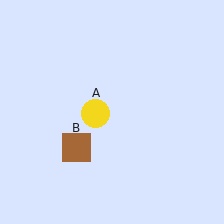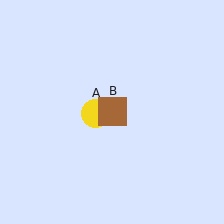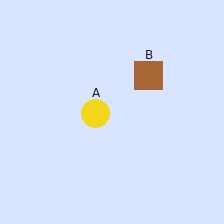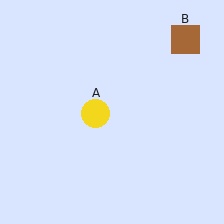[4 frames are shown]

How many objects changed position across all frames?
1 object changed position: brown square (object B).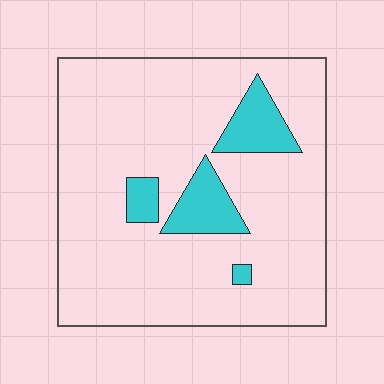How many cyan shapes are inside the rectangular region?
4.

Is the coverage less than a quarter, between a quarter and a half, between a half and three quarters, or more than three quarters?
Less than a quarter.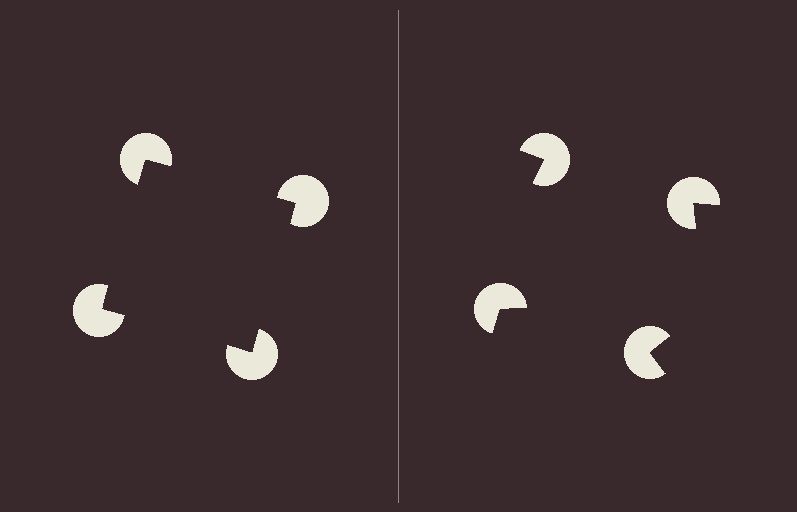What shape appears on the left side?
An illusory square.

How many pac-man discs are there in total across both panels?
8 — 4 on each side.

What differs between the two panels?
The pac-man discs are positioned identically on both sides; only the wedge orientations differ. On the left they align to a square; on the right they are misaligned.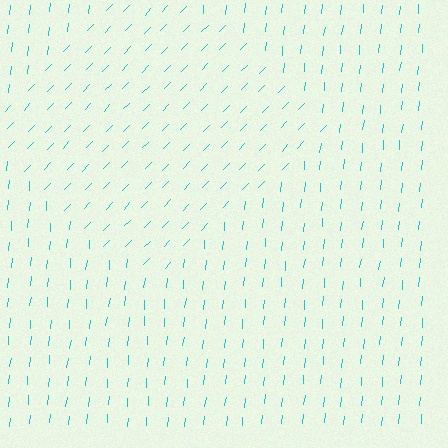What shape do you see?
I see a diamond.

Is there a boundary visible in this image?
Yes, there is a texture boundary formed by a change in line orientation.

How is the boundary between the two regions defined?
The boundary is defined purely by a change in line orientation (approximately 38 degrees difference). All lines are the same color and thickness.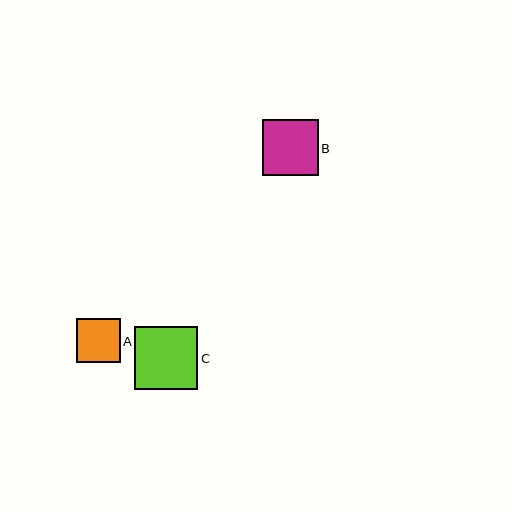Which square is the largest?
Square C is the largest with a size of approximately 63 pixels.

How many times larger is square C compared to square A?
Square C is approximately 1.4 times the size of square A.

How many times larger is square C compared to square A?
Square C is approximately 1.4 times the size of square A.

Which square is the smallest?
Square A is the smallest with a size of approximately 44 pixels.